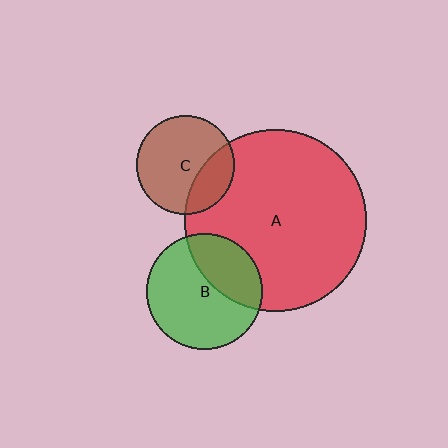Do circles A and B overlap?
Yes.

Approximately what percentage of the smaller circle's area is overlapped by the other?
Approximately 35%.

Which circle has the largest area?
Circle A (red).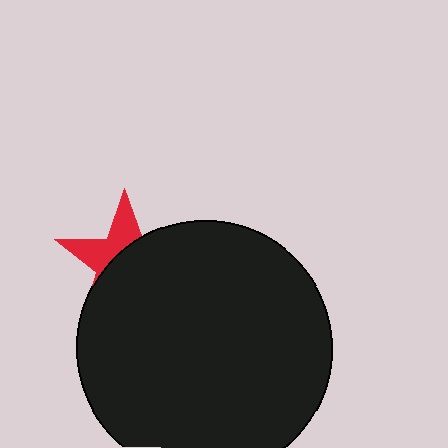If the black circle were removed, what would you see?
You would see the complete red star.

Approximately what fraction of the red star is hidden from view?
Roughly 65% of the red star is hidden behind the black circle.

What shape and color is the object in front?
The object in front is a black circle.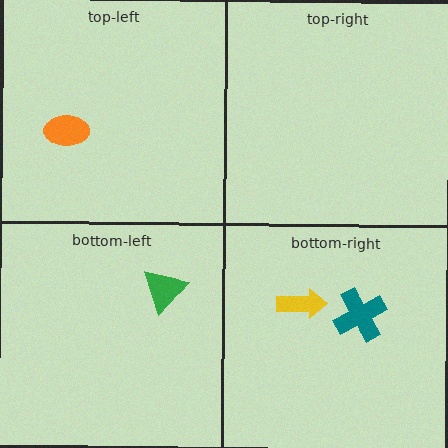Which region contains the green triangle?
The bottom-left region.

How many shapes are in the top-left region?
1.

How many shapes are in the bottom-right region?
2.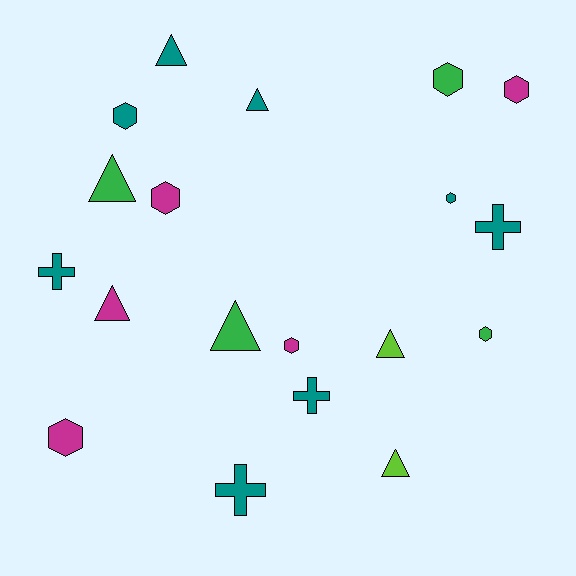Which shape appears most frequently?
Hexagon, with 8 objects.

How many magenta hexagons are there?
There are 4 magenta hexagons.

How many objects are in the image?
There are 19 objects.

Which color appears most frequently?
Teal, with 8 objects.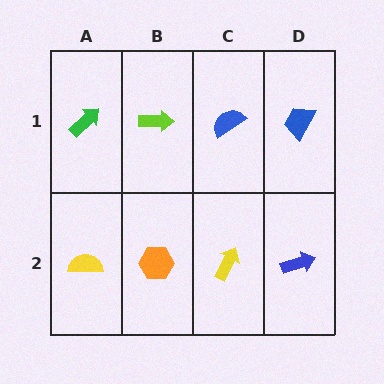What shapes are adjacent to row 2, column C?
A blue semicircle (row 1, column C), an orange hexagon (row 2, column B), a blue arrow (row 2, column D).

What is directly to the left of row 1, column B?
A green arrow.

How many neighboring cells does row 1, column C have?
3.